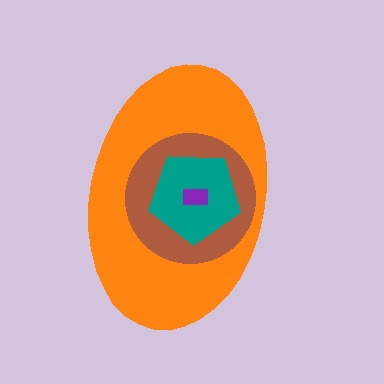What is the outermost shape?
The orange ellipse.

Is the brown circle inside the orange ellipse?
Yes.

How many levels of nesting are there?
4.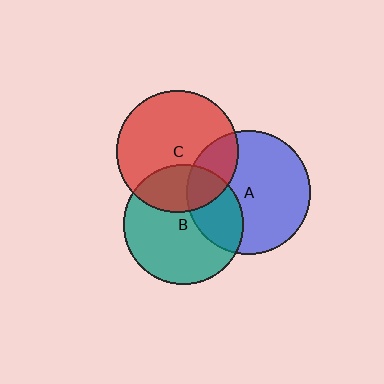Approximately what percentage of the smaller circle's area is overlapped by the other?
Approximately 20%.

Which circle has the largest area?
Circle A (blue).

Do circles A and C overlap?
Yes.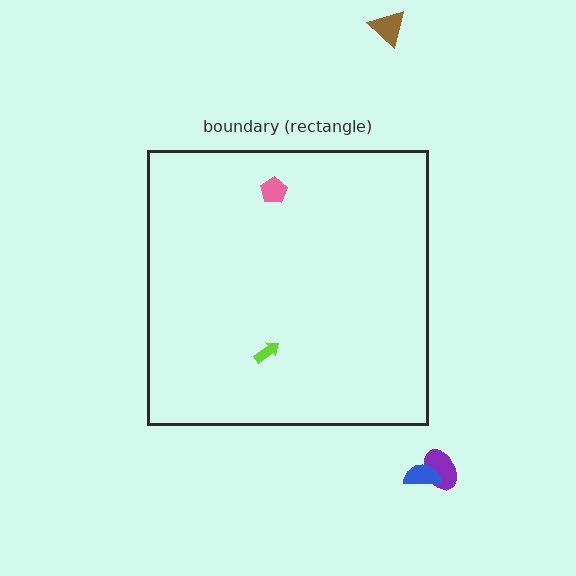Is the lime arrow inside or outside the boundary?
Inside.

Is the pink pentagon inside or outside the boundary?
Inside.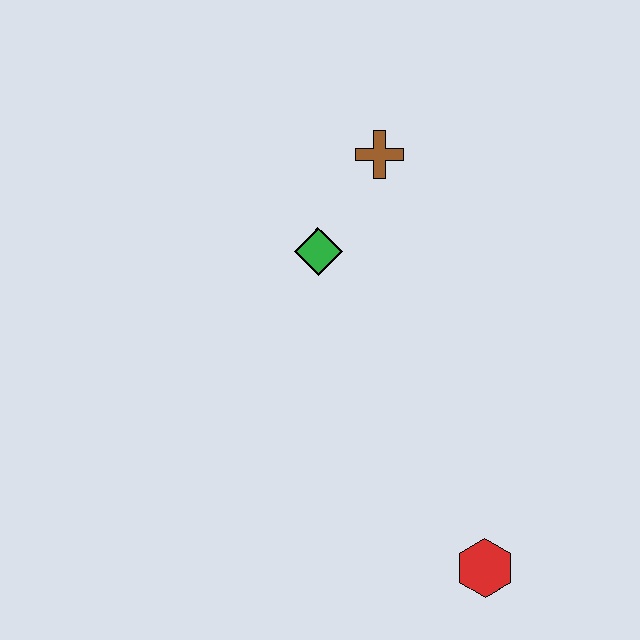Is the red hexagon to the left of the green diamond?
No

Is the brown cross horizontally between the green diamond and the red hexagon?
Yes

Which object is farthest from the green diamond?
The red hexagon is farthest from the green diamond.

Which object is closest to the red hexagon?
The green diamond is closest to the red hexagon.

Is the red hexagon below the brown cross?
Yes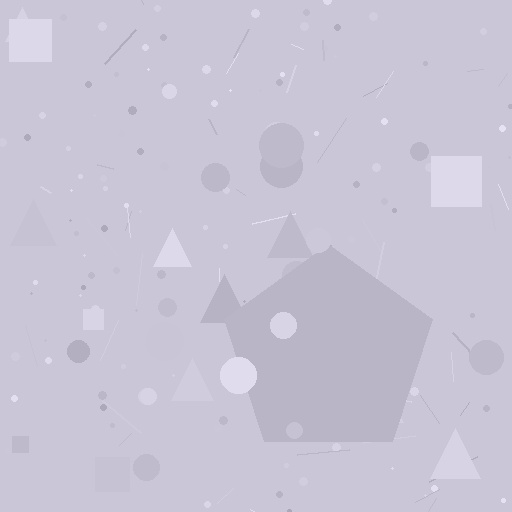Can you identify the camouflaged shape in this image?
The camouflaged shape is a pentagon.